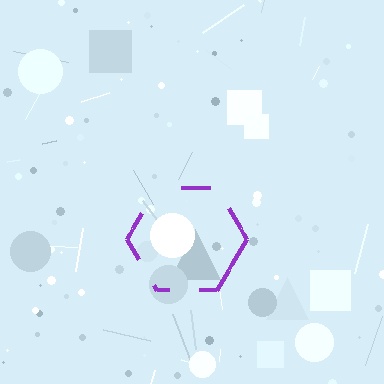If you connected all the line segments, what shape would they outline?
They would outline a hexagon.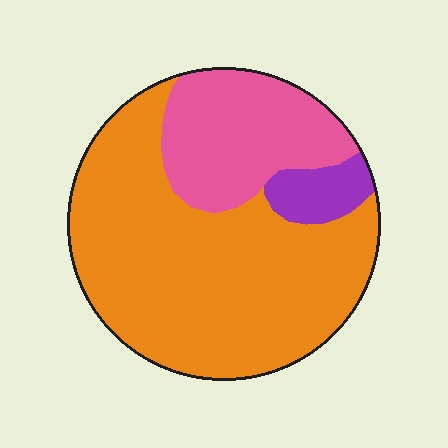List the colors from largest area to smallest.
From largest to smallest: orange, pink, purple.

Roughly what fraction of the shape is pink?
Pink takes up between a sixth and a third of the shape.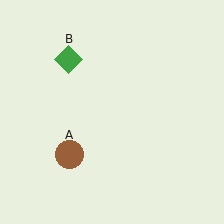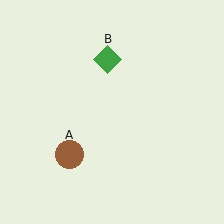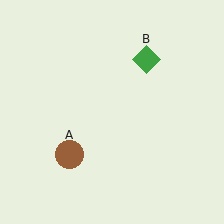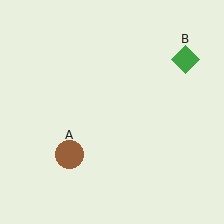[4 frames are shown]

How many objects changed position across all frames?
1 object changed position: green diamond (object B).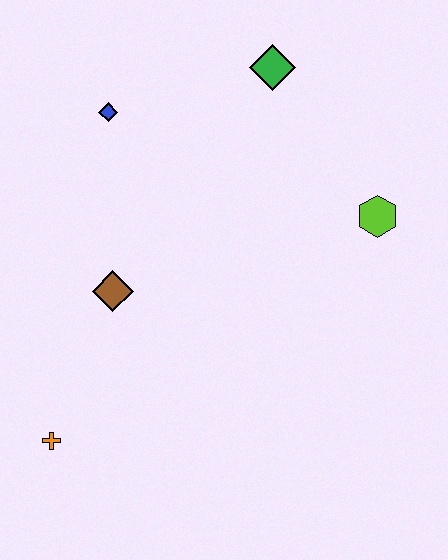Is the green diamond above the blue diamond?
Yes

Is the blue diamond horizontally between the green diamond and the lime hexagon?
No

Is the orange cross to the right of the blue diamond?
No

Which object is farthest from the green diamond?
The orange cross is farthest from the green diamond.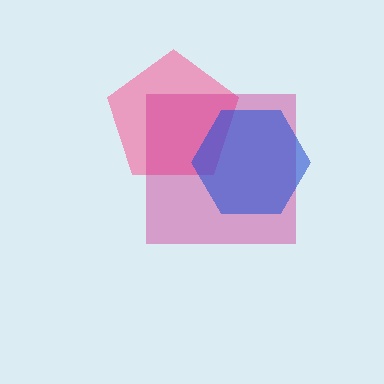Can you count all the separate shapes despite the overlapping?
Yes, there are 3 separate shapes.